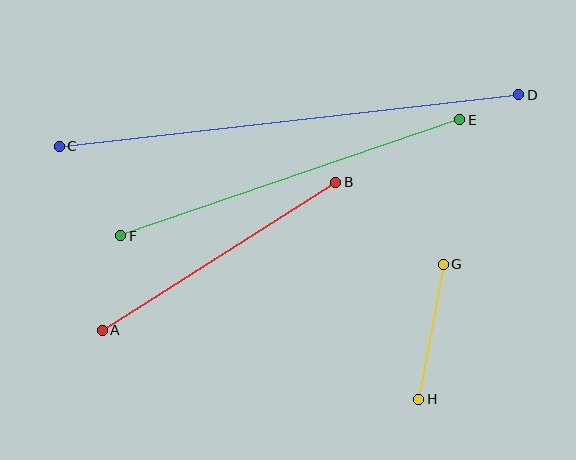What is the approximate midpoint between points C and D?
The midpoint is at approximately (289, 120) pixels.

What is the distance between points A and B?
The distance is approximately 276 pixels.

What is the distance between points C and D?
The distance is approximately 462 pixels.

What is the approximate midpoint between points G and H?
The midpoint is at approximately (431, 332) pixels.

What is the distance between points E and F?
The distance is approximately 358 pixels.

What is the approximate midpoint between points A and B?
The midpoint is at approximately (219, 256) pixels.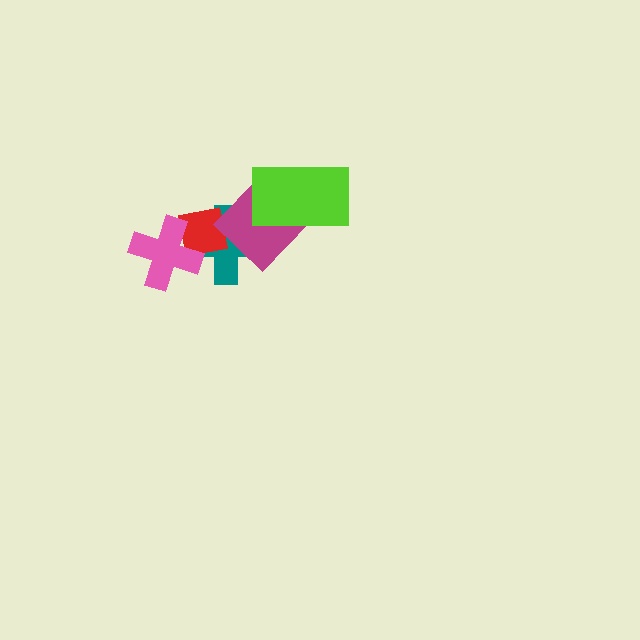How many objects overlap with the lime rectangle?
1 object overlaps with the lime rectangle.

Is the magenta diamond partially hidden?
Yes, it is partially covered by another shape.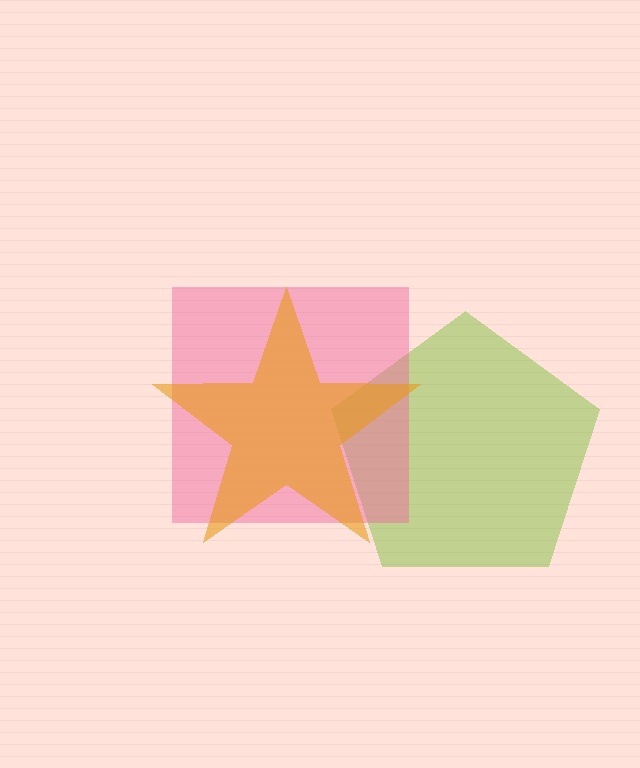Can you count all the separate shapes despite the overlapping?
Yes, there are 3 separate shapes.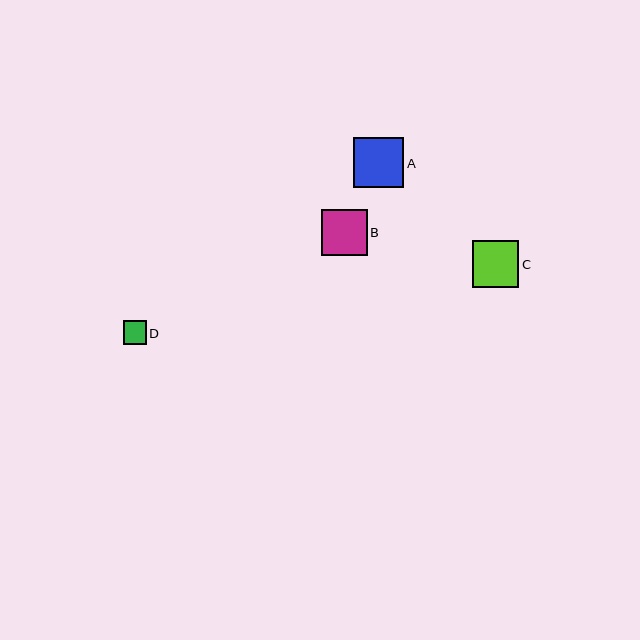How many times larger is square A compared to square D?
Square A is approximately 2.2 times the size of square D.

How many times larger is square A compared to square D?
Square A is approximately 2.2 times the size of square D.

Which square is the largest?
Square A is the largest with a size of approximately 50 pixels.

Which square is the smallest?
Square D is the smallest with a size of approximately 23 pixels.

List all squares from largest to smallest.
From largest to smallest: A, C, B, D.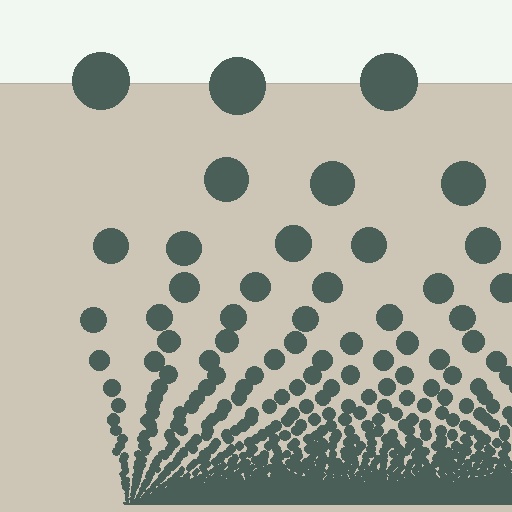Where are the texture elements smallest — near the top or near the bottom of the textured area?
Near the bottom.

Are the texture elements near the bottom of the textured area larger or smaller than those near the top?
Smaller. The gradient is inverted — elements near the bottom are smaller and denser.